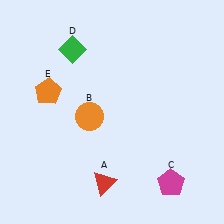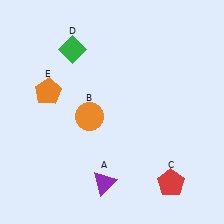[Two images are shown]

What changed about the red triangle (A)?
In Image 1, A is red. In Image 2, it changed to purple.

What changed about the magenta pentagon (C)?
In Image 1, C is magenta. In Image 2, it changed to red.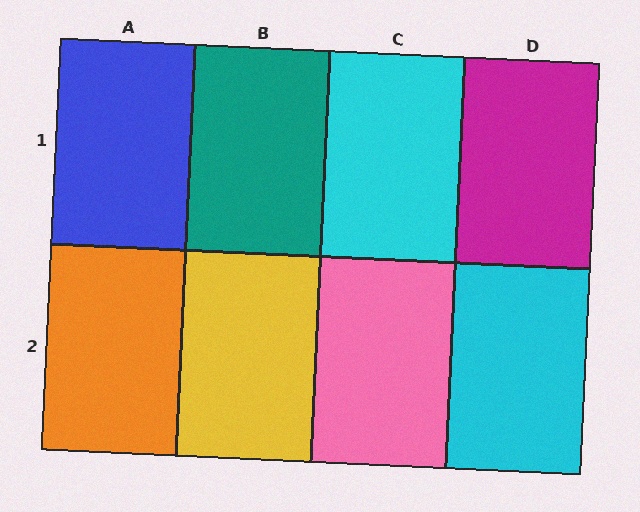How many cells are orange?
1 cell is orange.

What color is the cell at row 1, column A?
Blue.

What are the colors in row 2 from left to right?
Orange, yellow, pink, cyan.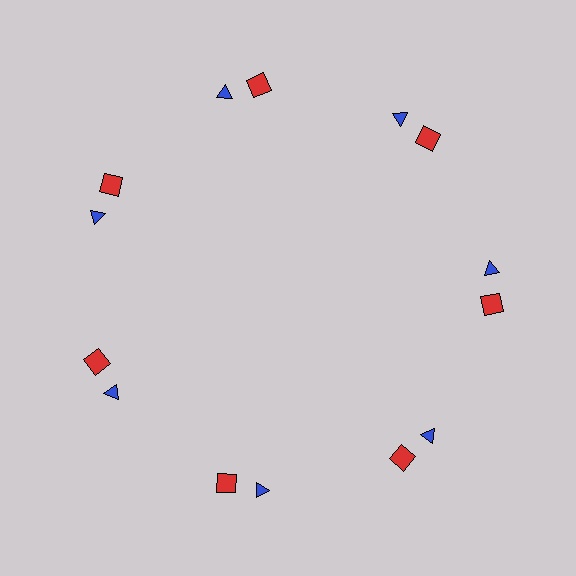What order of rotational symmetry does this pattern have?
This pattern has 7-fold rotational symmetry.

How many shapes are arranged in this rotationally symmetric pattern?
There are 14 shapes, arranged in 7 groups of 2.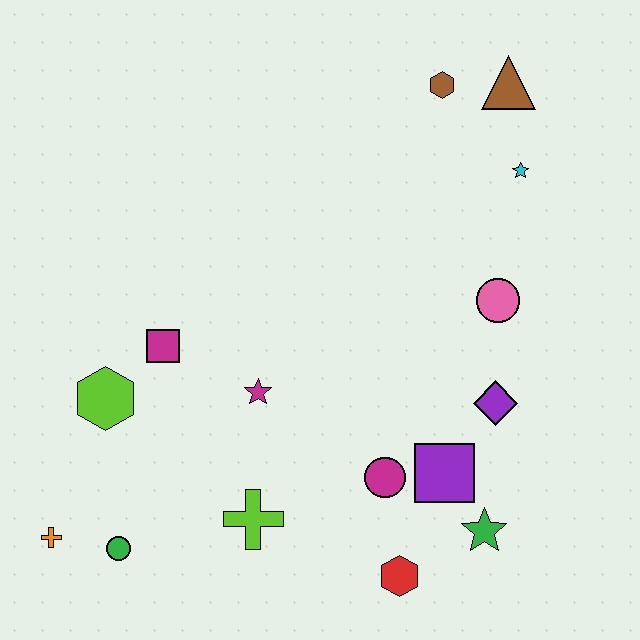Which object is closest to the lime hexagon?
The magenta square is closest to the lime hexagon.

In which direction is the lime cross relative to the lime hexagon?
The lime cross is to the right of the lime hexagon.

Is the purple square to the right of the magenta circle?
Yes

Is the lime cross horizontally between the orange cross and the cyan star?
Yes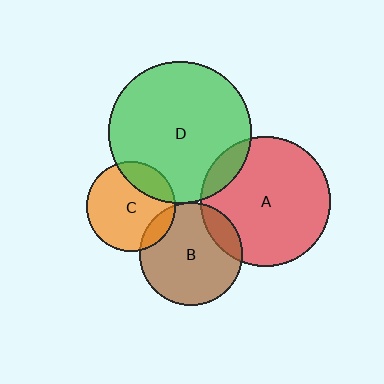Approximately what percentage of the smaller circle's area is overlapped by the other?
Approximately 15%.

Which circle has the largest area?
Circle D (green).